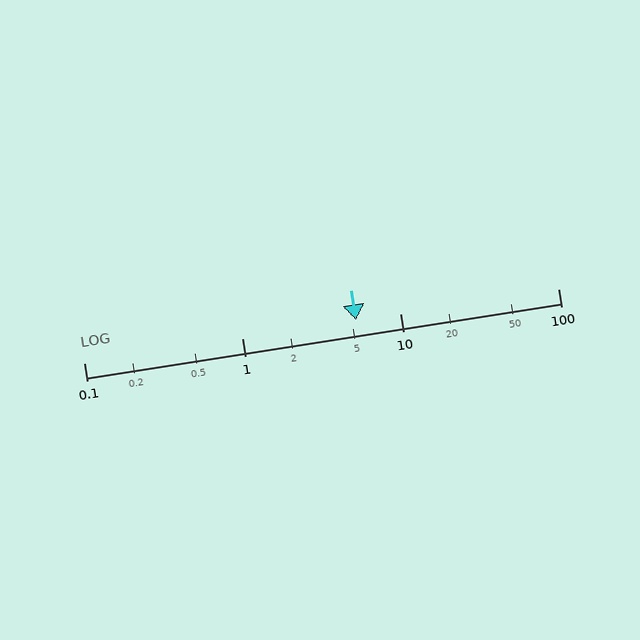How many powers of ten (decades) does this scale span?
The scale spans 3 decades, from 0.1 to 100.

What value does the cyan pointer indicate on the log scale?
The pointer indicates approximately 5.3.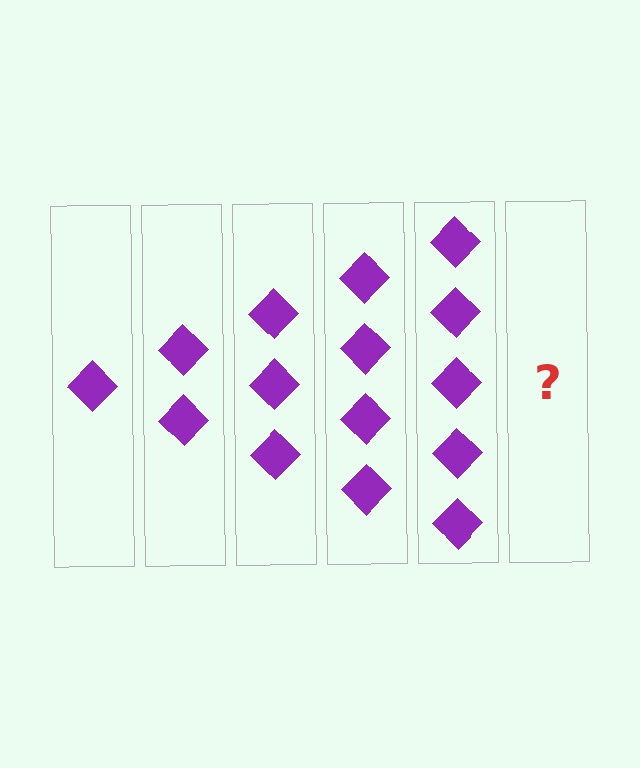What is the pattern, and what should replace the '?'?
The pattern is that each step adds one more diamond. The '?' should be 6 diamonds.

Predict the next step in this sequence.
The next step is 6 diamonds.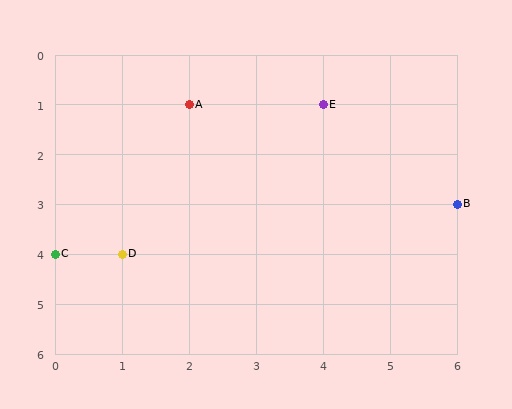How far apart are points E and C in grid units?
Points E and C are 4 columns and 3 rows apart (about 5.0 grid units diagonally).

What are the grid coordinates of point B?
Point B is at grid coordinates (6, 3).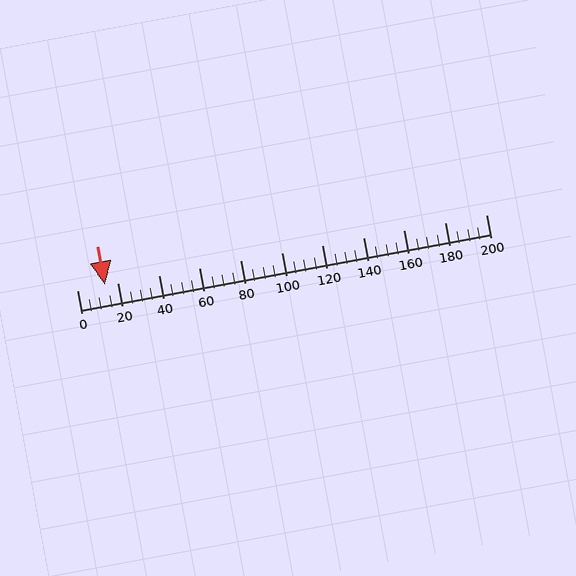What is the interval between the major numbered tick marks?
The major tick marks are spaced 20 units apart.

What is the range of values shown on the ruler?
The ruler shows values from 0 to 200.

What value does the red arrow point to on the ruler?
The red arrow points to approximately 14.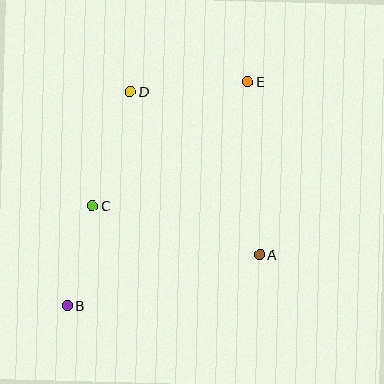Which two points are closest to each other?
Points B and C are closest to each other.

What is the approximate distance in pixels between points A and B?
The distance between A and B is approximately 199 pixels.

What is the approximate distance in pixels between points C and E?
The distance between C and E is approximately 199 pixels.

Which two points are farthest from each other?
Points B and E are farthest from each other.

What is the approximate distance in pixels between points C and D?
The distance between C and D is approximately 120 pixels.